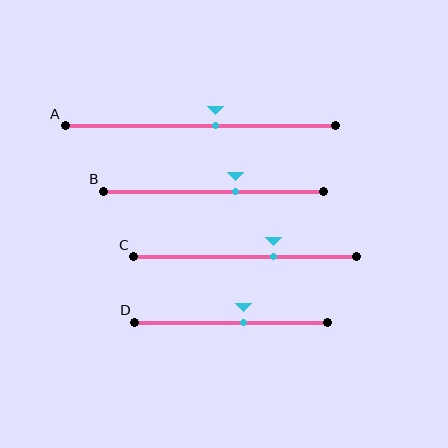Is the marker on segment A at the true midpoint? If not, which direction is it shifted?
No, the marker on segment A is shifted to the right by about 6% of the segment length.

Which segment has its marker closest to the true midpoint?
Segment A has its marker closest to the true midpoint.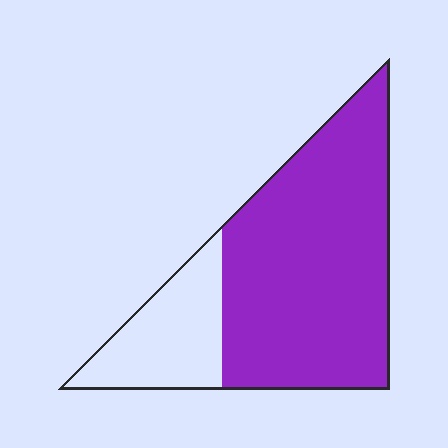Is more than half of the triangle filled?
Yes.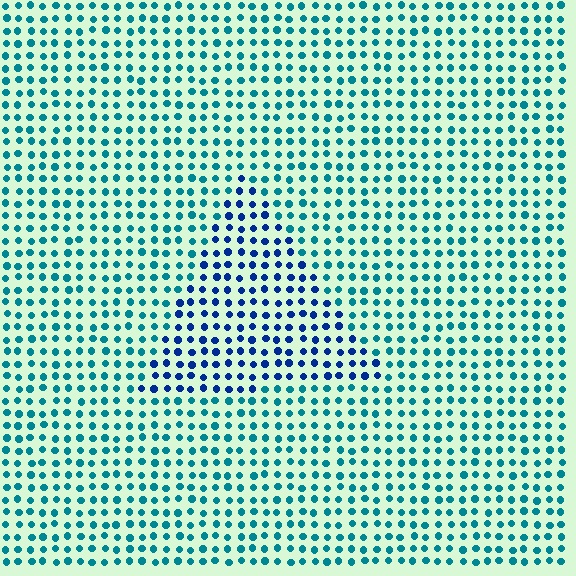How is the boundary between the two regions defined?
The boundary is defined purely by a slight shift in hue (about 37 degrees). Spacing, size, and orientation are identical on both sides.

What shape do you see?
I see a triangle.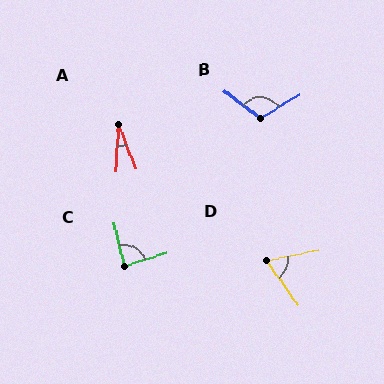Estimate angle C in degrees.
Approximately 85 degrees.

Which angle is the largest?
B, at approximately 112 degrees.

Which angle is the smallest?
A, at approximately 24 degrees.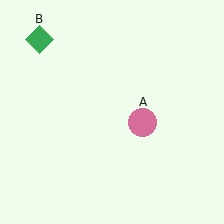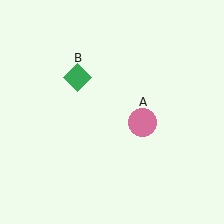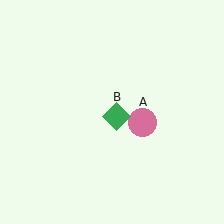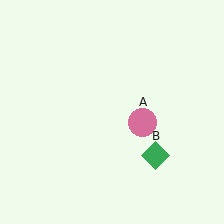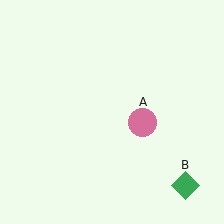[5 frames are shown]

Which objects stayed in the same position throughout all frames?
Pink circle (object A) remained stationary.